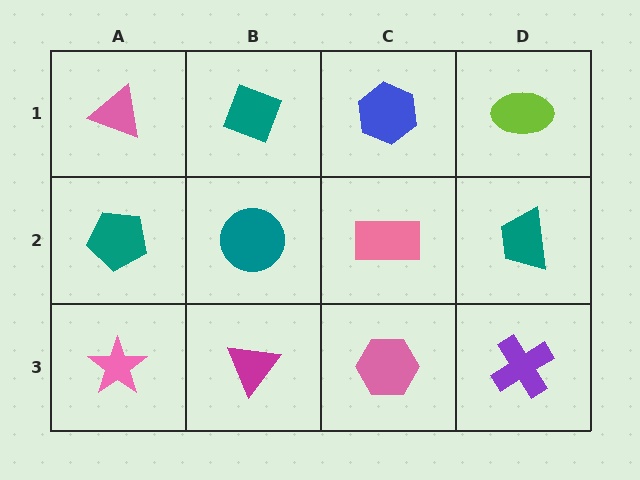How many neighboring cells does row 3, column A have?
2.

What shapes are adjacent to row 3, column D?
A teal trapezoid (row 2, column D), a pink hexagon (row 3, column C).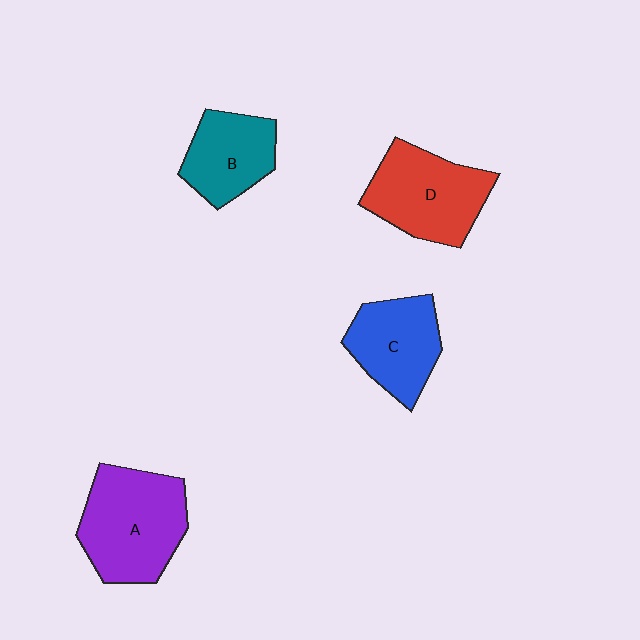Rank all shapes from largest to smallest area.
From largest to smallest: A (purple), D (red), C (blue), B (teal).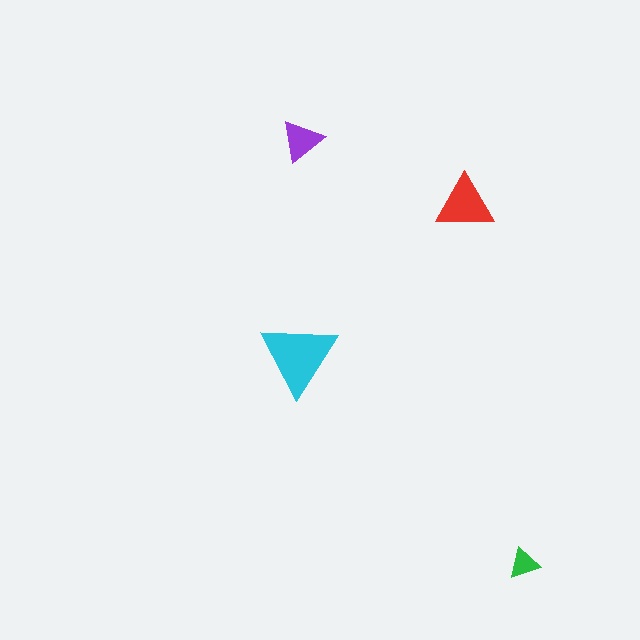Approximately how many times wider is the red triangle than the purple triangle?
About 1.5 times wider.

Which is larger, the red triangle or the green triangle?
The red one.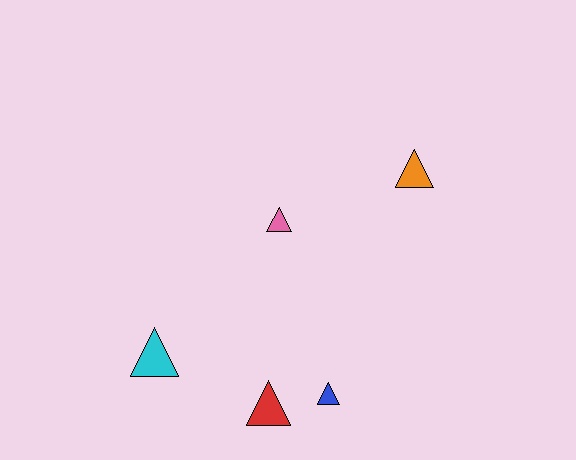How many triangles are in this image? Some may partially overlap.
There are 5 triangles.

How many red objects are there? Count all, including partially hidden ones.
There is 1 red object.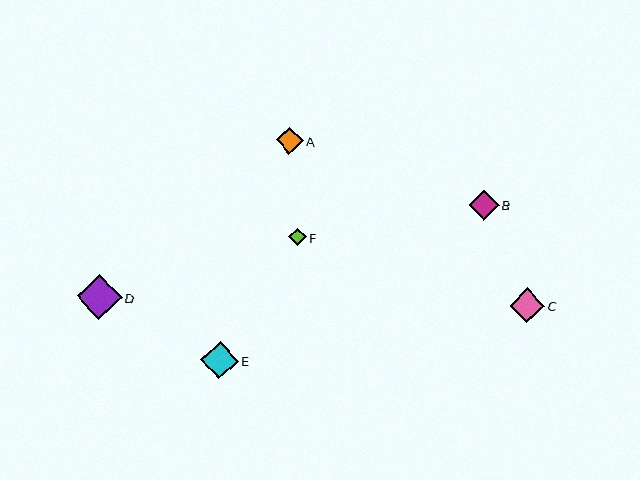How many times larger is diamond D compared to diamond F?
Diamond D is approximately 2.5 times the size of diamond F.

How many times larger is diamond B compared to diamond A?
Diamond B is approximately 1.1 times the size of diamond A.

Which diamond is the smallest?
Diamond F is the smallest with a size of approximately 18 pixels.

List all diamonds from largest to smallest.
From largest to smallest: D, E, C, B, A, F.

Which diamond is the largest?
Diamond D is the largest with a size of approximately 45 pixels.